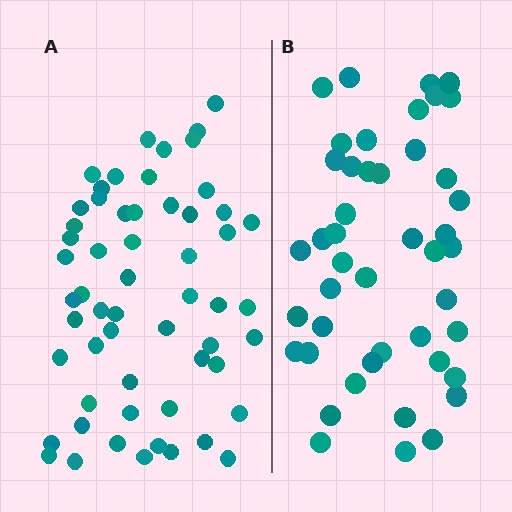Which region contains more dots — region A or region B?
Region A (the left region) has more dots.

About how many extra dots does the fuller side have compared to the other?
Region A has roughly 12 or so more dots than region B.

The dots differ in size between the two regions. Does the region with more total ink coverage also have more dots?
No. Region B has more total ink coverage because its dots are larger, but region A actually contains more individual dots. Total area can be misleading — the number of items is what matters here.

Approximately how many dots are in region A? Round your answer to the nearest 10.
About 60 dots. (The exact count is 57, which rounds to 60.)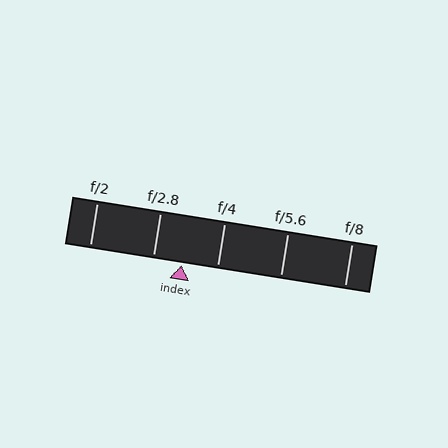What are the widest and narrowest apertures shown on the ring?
The widest aperture shown is f/2 and the narrowest is f/8.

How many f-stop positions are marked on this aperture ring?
There are 5 f-stop positions marked.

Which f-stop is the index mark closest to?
The index mark is closest to f/2.8.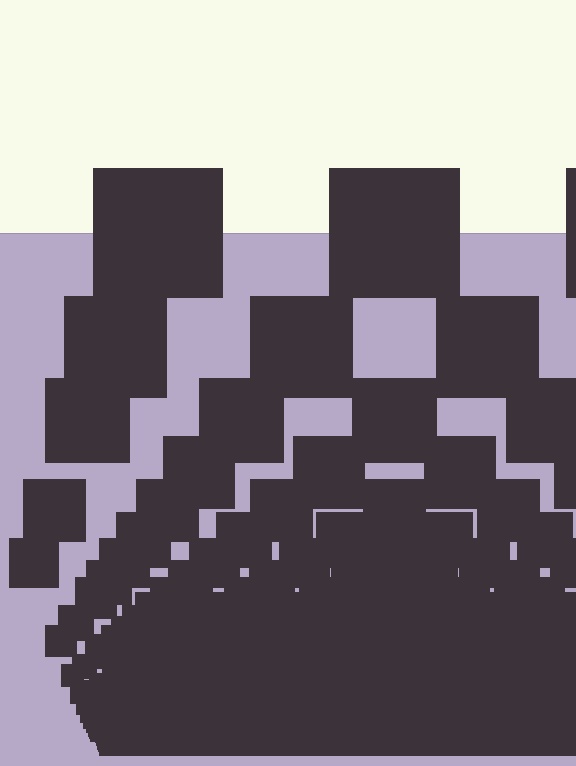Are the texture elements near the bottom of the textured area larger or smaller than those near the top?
Smaller. The gradient is inverted — elements near the bottom are smaller and denser.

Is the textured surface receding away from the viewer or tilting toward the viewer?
The surface appears to tilt toward the viewer. Texture elements get larger and sparser toward the top.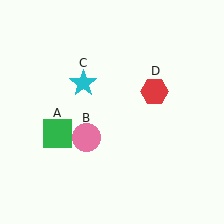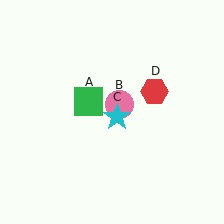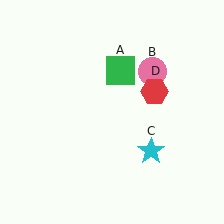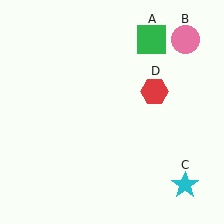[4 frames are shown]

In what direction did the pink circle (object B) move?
The pink circle (object B) moved up and to the right.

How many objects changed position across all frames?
3 objects changed position: green square (object A), pink circle (object B), cyan star (object C).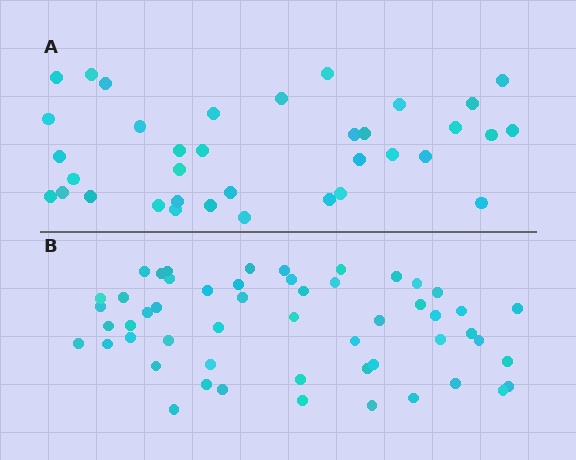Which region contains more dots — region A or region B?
Region B (the bottom region) has more dots.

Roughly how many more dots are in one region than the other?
Region B has approximately 15 more dots than region A.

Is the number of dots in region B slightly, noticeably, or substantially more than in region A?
Region B has substantially more. The ratio is roughly 1.5 to 1.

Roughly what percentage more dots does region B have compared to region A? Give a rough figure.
About 45% more.